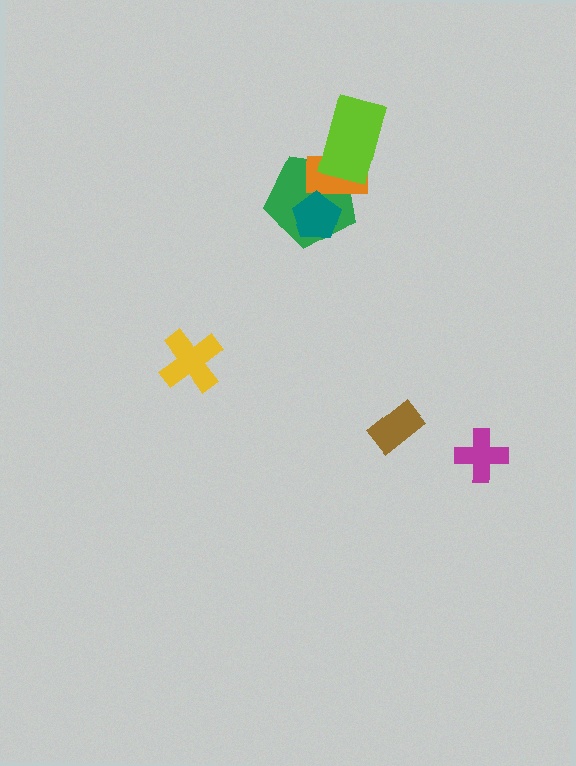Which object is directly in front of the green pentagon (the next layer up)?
The orange rectangle is directly in front of the green pentagon.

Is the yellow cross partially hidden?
No, no other shape covers it.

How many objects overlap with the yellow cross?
0 objects overlap with the yellow cross.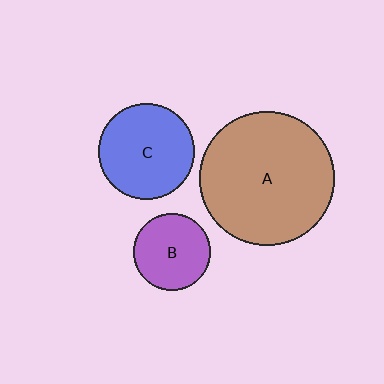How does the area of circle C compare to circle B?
Approximately 1.5 times.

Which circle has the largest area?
Circle A (brown).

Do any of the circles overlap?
No, none of the circles overlap.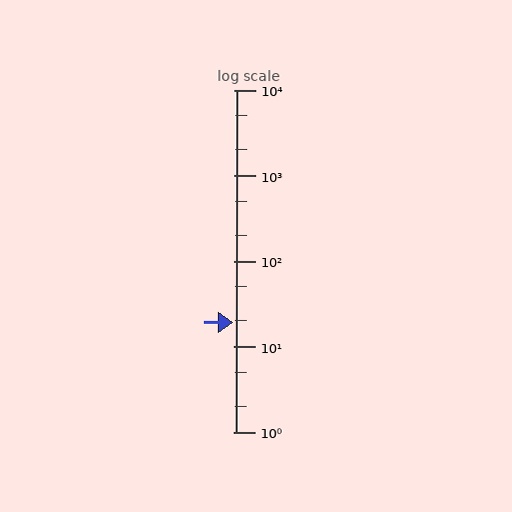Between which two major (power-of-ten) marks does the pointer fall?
The pointer is between 10 and 100.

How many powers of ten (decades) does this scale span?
The scale spans 4 decades, from 1 to 10000.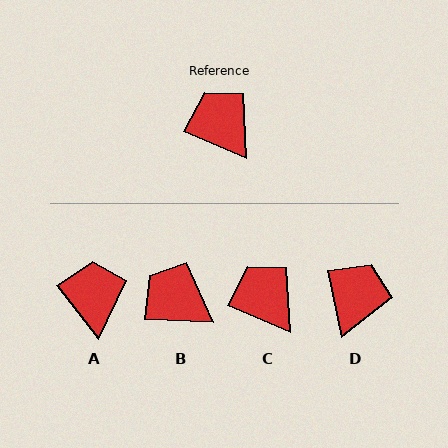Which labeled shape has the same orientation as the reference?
C.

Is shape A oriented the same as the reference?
No, it is off by about 29 degrees.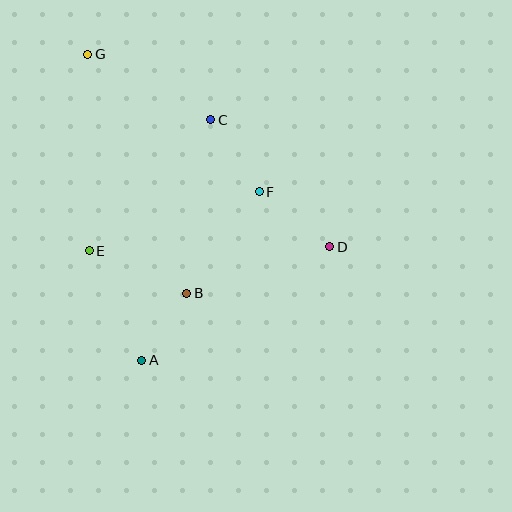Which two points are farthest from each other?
Points A and G are farthest from each other.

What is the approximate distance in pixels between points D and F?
The distance between D and F is approximately 89 pixels.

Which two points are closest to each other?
Points A and B are closest to each other.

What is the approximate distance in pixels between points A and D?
The distance between A and D is approximately 219 pixels.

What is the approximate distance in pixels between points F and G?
The distance between F and G is approximately 220 pixels.